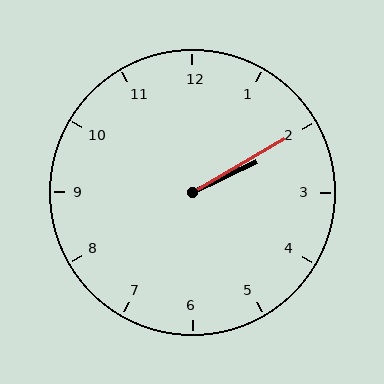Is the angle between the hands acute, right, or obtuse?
It is acute.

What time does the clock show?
2:10.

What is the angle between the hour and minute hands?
Approximately 5 degrees.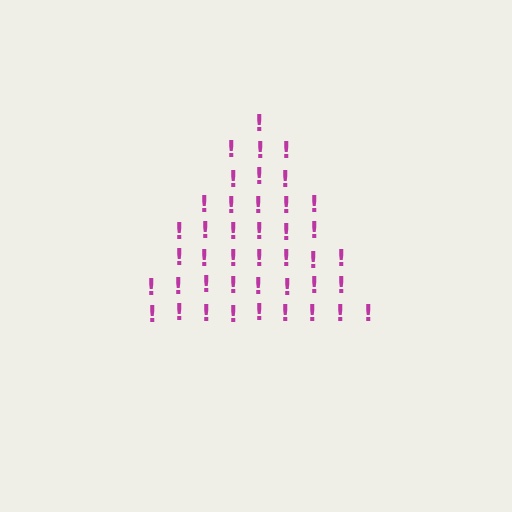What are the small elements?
The small elements are exclamation marks.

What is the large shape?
The large shape is a triangle.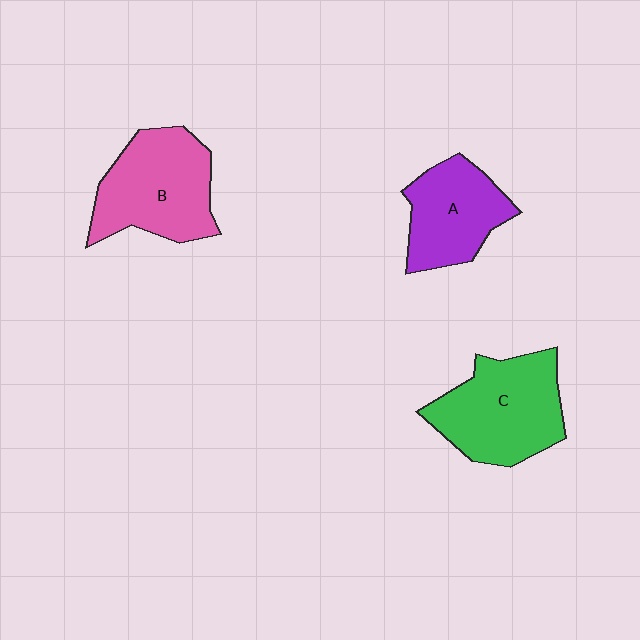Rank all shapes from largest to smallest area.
From largest to smallest: C (green), B (pink), A (purple).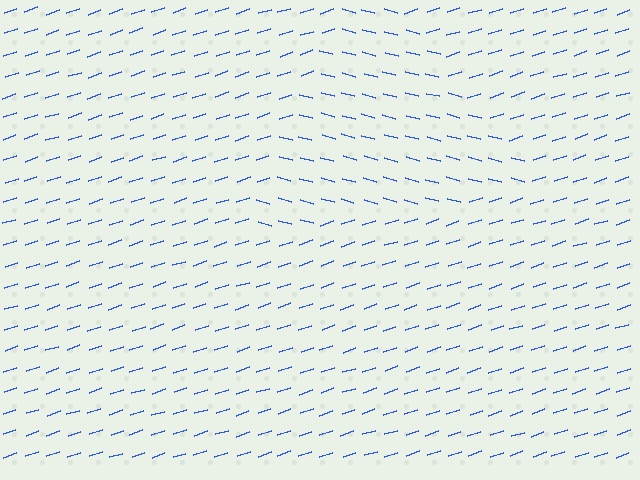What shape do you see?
I see a triangle.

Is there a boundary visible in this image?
Yes, there is a texture boundary formed by a change in line orientation.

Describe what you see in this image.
The image is filled with small blue line segments. A triangle region in the image has lines oriented differently from the surrounding lines, creating a visible texture boundary.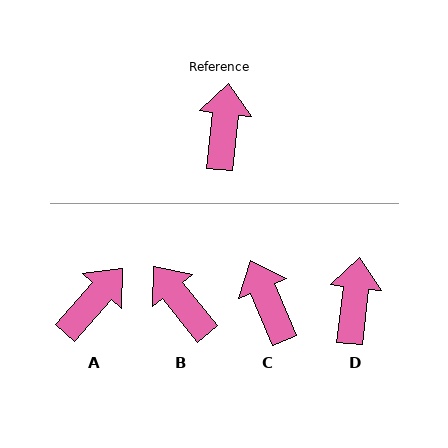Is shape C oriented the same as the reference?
No, it is off by about 30 degrees.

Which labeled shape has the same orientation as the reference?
D.